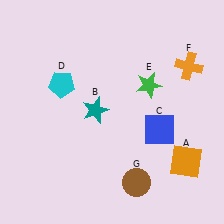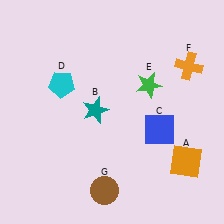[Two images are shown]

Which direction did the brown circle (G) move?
The brown circle (G) moved left.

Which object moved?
The brown circle (G) moved left.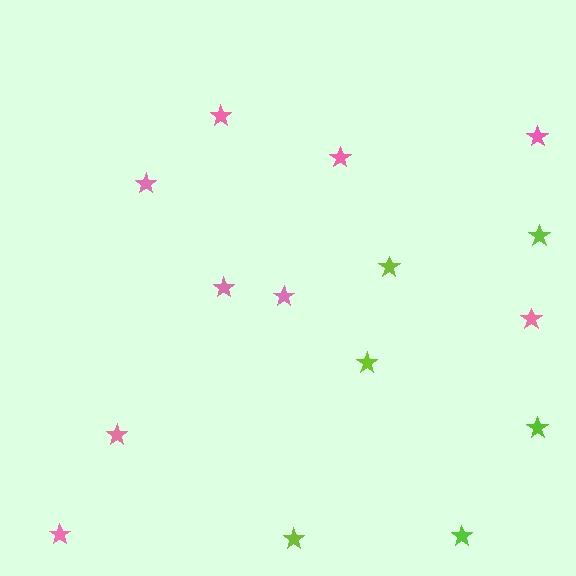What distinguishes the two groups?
There are 2 groups: one group of pink stars (9) and one group of lime stars (6).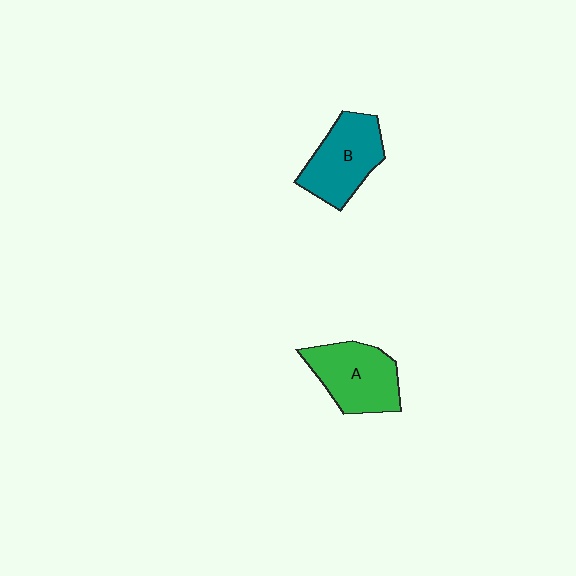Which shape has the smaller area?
Shape B (teal).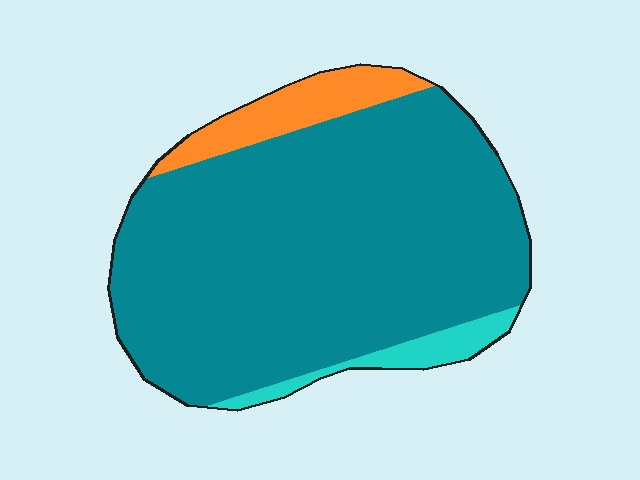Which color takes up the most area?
Teal, at roughly 85%.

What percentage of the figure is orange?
Orange covers 9% of the figure.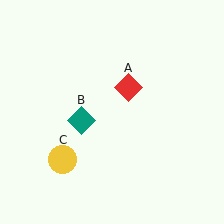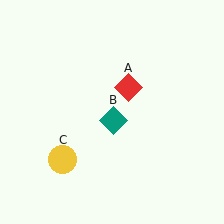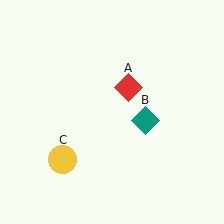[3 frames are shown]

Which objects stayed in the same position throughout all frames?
Red diamond (object A) and yellow circle (object C) remained stationary.